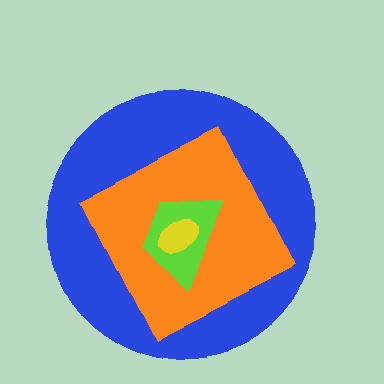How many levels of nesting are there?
4.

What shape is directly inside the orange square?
The lime trapezoid.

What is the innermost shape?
The yellow ellipse.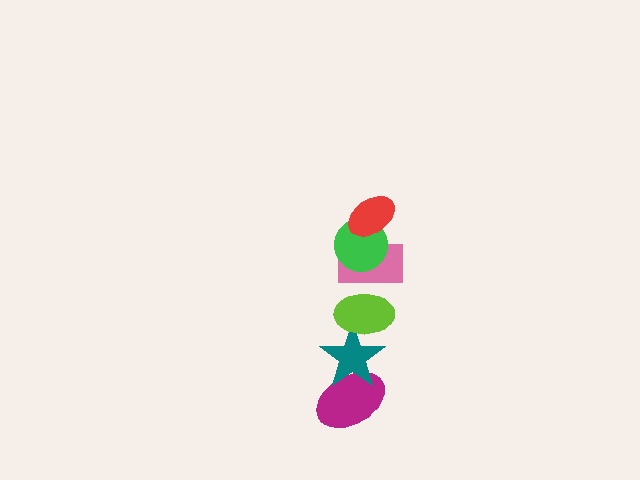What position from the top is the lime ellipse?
The lime ellipse is 4th from the top.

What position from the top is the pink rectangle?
The pink rectangle is 3rd from the top.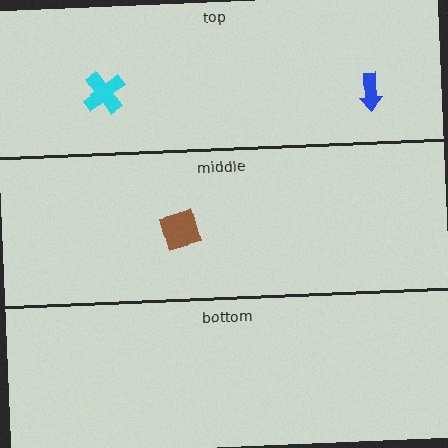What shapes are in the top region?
The cyan cross, the blue arrow.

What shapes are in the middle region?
The brown diamond.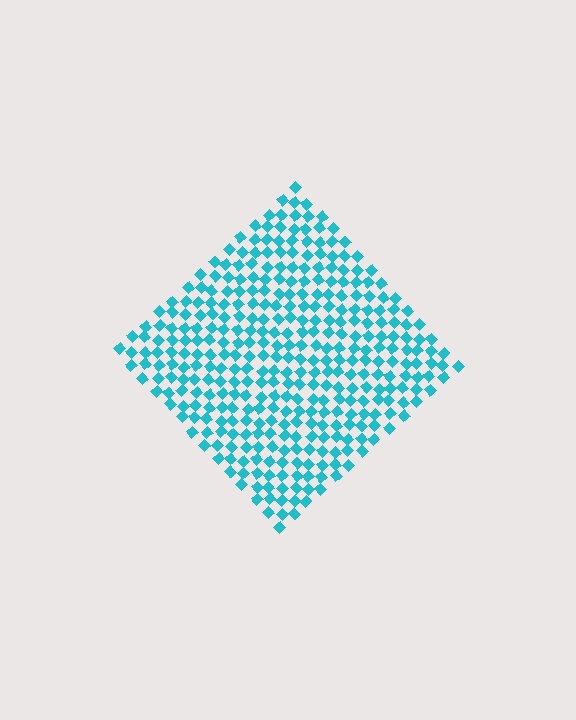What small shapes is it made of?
It is made of small diamonds.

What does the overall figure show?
The overall figure shows a diamond.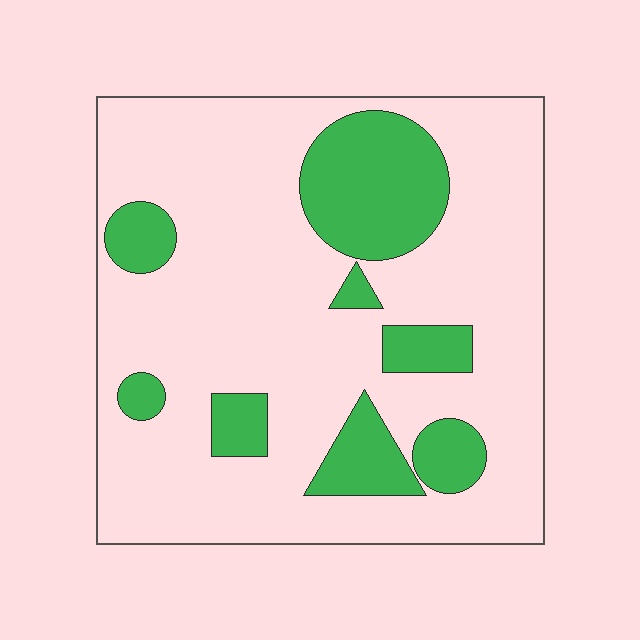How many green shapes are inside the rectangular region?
8.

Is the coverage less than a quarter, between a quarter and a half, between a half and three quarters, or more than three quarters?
Less than a quarter.